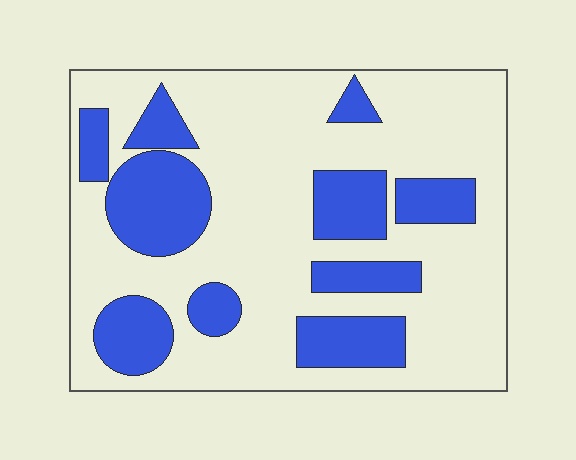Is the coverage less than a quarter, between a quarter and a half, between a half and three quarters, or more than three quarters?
Between a quarter and a half.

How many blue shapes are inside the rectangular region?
10.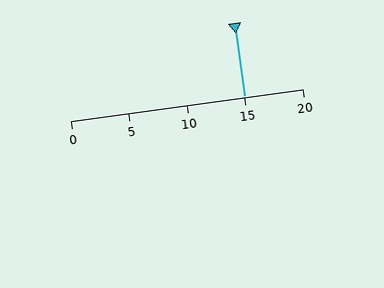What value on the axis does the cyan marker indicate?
The marker indicates approximately 15.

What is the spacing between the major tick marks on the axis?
The major ticks are spaced 5 apart.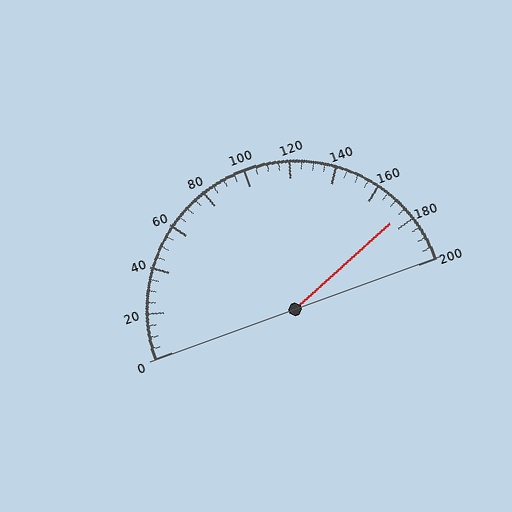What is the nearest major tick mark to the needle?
The nearest major tick mark is 180.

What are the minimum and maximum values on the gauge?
The gauge ranges from 0 to 200.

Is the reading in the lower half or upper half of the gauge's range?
The reading is in the upper half of the range (0 to 200).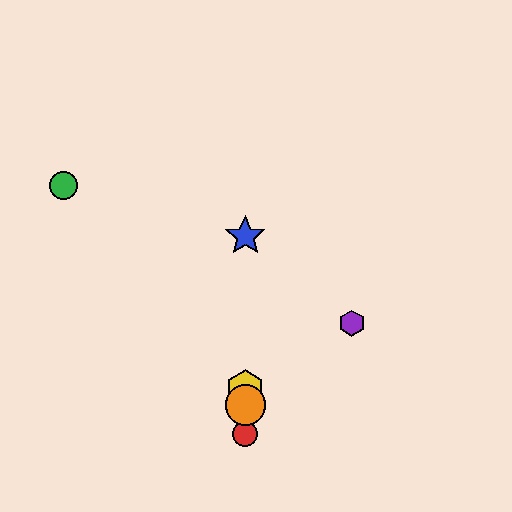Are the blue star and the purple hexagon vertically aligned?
No, the blue star is at x≈245 and the purple hexagon is at x≈352.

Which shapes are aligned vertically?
The red circle, the blue star, the yellow hexagon, the orange circle are aligned vertically.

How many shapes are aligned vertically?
4 shapes (the red circle, the blue star, the yellow hexagon, the orange circle) are aligned vertically.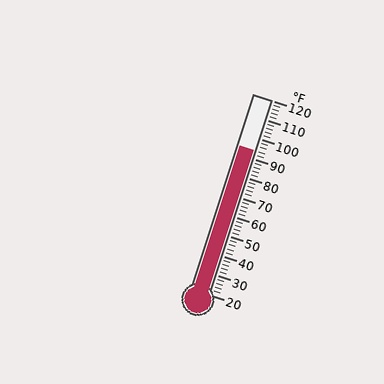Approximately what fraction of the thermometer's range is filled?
The thermometer is filled to approximately 75% of its range.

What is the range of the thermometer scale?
The thermometer scale ranges from 20°F to 120°F.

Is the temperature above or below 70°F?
The temperature is above 70°F.